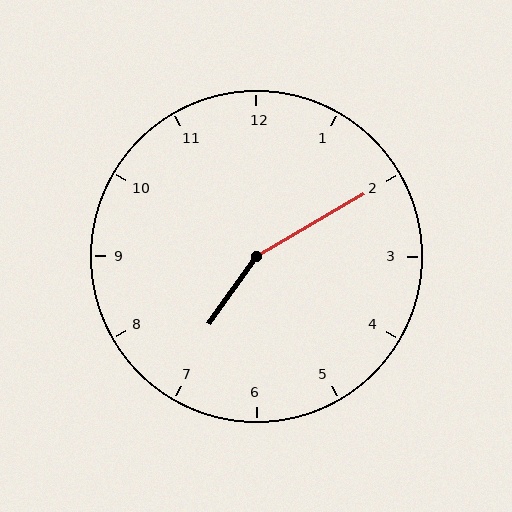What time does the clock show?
7:10.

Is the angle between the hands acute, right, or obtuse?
It is obtuse.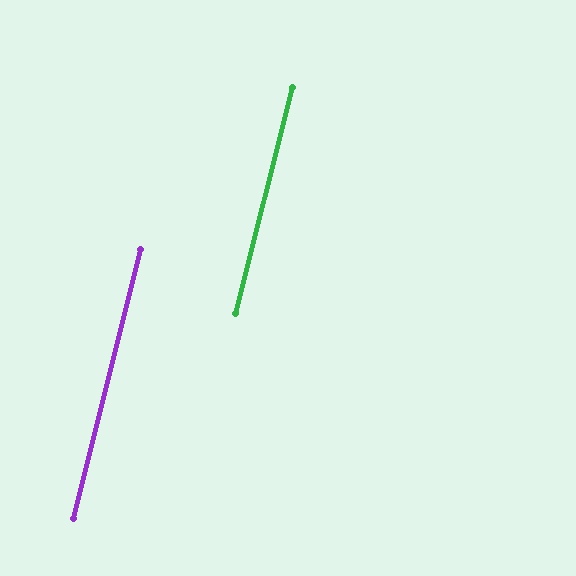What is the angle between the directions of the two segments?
Approximately 0 degrees.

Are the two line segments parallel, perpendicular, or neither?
Parallel — their directions differ by only 0.3°.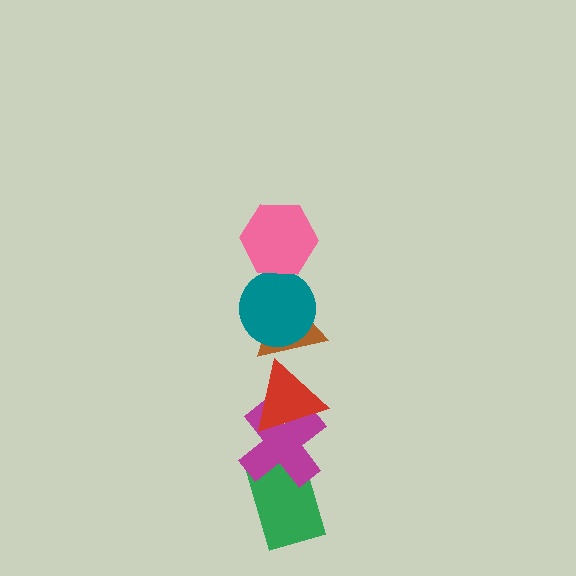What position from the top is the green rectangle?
The green rectangle is 6th from the top.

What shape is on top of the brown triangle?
The teal circle is on top of the brown triangle.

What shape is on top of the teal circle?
The pink hexagon is on top of the teal circle.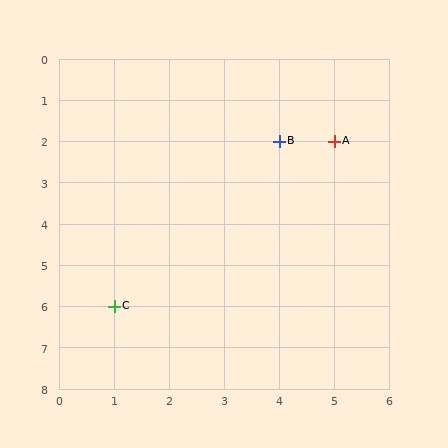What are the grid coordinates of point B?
Point B is at grid coordinates (4, 2).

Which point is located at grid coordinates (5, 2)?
Point A is at (5, 2).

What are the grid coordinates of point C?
Point C is at grid coordinates (1, 6).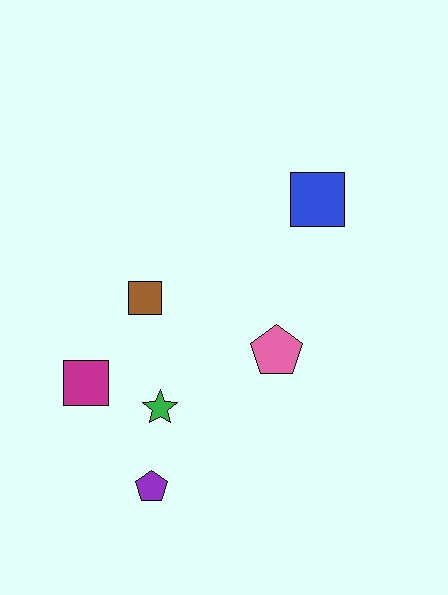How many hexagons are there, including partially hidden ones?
There are no hexagons.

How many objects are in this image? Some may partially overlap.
There are 6 objects.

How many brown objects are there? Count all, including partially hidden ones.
There is 1 brown object.